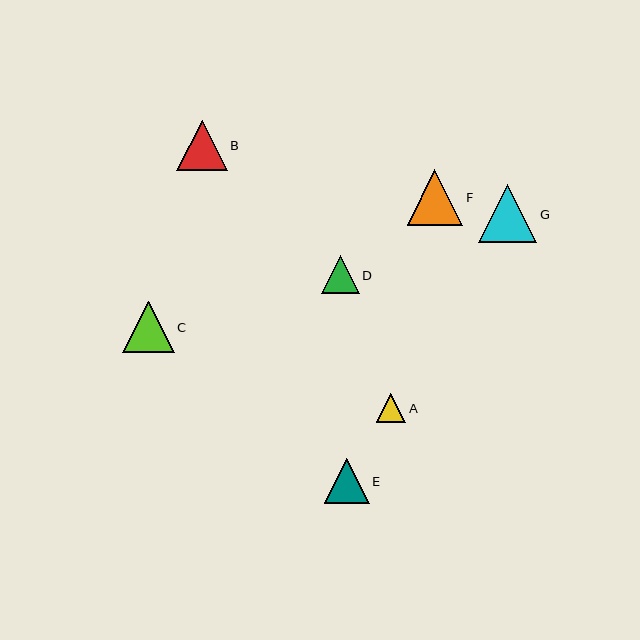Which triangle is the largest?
Triangle G is the largest with a size of approximately 59 pixels.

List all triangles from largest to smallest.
From largest to smallest: G, F, C, B, E, D, A.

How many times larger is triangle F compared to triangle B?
Triangle F is approximately 1.1 times the size of triangle B.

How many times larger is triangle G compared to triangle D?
Triangle G is approximately 1.5 times the size of triangle D.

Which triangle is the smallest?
Triangle A is the smallest with a size of approximately 29 pixels.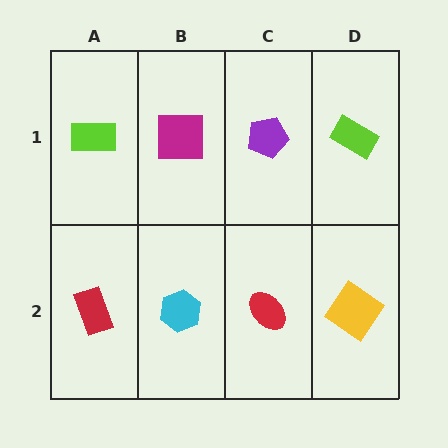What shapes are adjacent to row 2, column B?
A magenta square (row 1, column B), a red rectangle (row 2, column A), a red ellipse (row 2, column C).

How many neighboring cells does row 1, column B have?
3.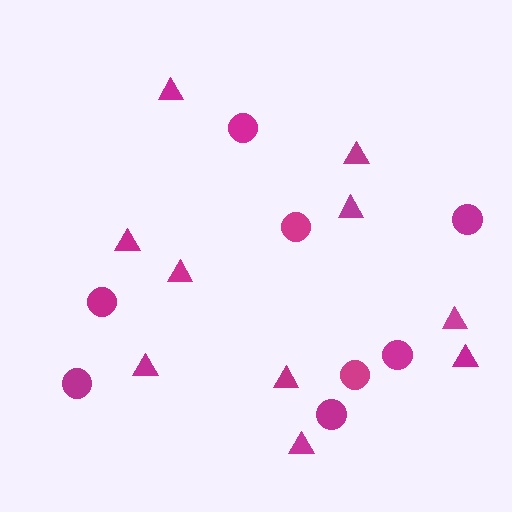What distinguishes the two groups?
There are 2 groups: one group of triangles (10) and one group of circles (8).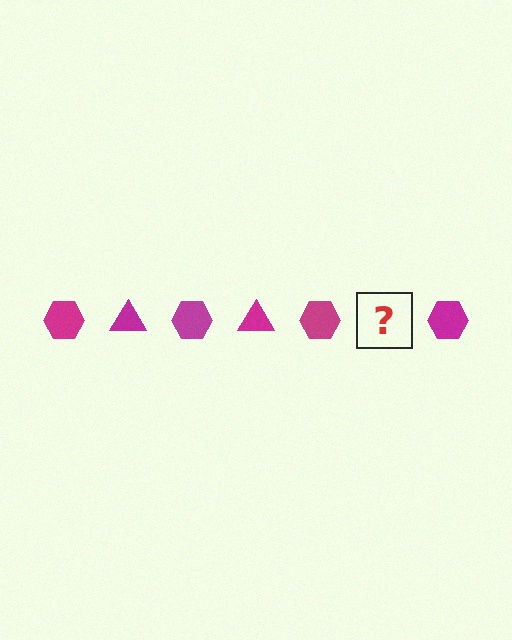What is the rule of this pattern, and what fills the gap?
The rule is that the pattern cycles through hexagon, triangle shapes in magenta. The gap should be filled with a magenta triangle.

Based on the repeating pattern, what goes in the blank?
The blank should be a magenta triangle.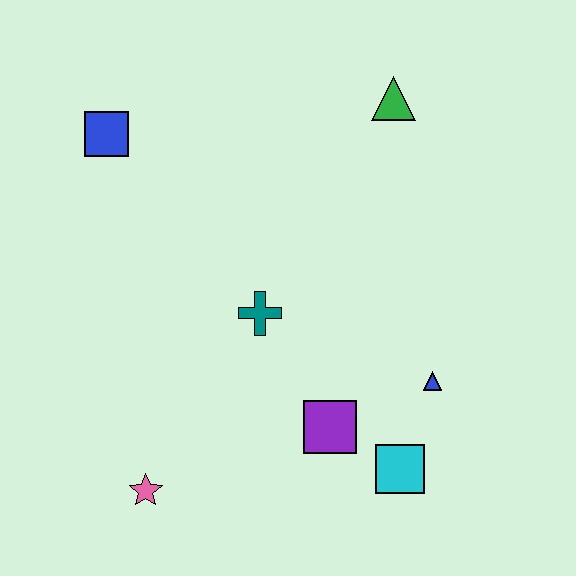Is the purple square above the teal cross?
No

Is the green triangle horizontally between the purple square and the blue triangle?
Yes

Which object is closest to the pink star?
The purple square is closest to the pink star.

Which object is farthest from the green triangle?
The pink star is farthest from the green triangle.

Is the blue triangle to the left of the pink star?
No